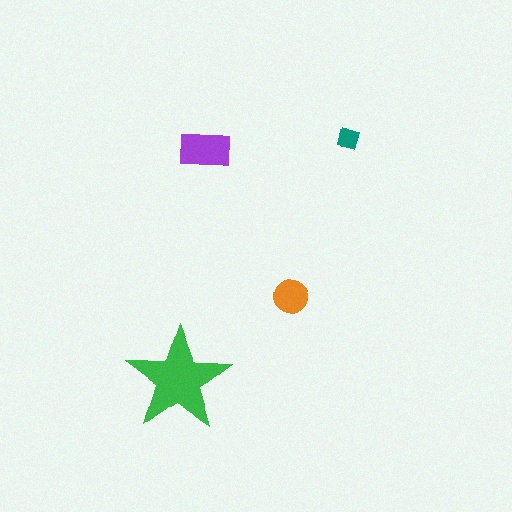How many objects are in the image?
There are 4 objects in the image.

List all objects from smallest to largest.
The teal square, the orange circle, the purple rectangle, the green star.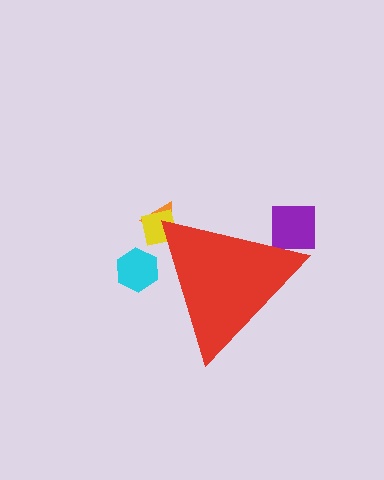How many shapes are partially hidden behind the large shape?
4 shapes are partially hidden.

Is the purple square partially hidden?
Yes, the purple square is partially hidden behind the red triangle.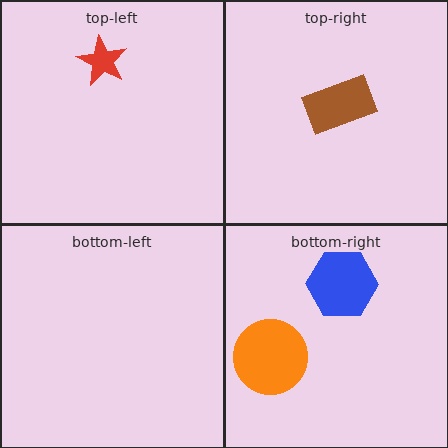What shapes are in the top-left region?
The red star.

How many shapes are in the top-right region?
1.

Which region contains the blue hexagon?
The bottom-right region.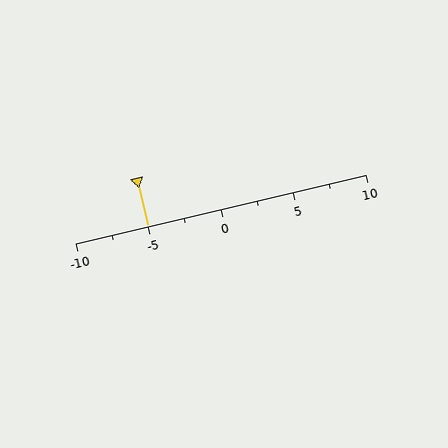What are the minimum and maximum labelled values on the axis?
The axis runs from -10 to 10.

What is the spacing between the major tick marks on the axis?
The major ticks are spaced 5 apart.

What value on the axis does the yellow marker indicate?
The marker indicates approximately -5.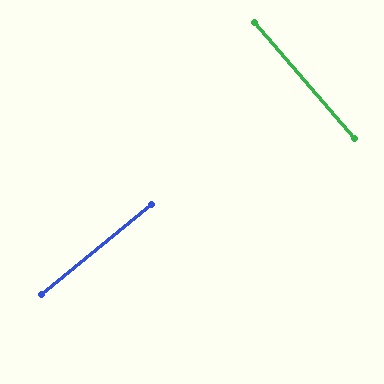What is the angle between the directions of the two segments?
Approximately 88 degrees.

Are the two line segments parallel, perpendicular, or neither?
Perpendicular — they meet at approximately 88°.